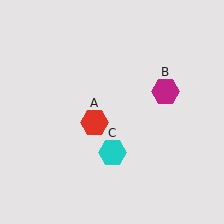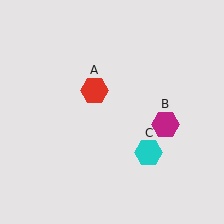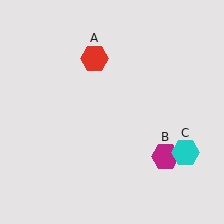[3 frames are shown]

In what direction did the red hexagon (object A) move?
The red hexagon (object A) moved up.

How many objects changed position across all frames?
3 objects changed position: red hexagon (object A), magenta hexagon (object B), cyan hexagon (object C).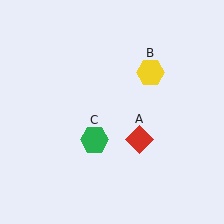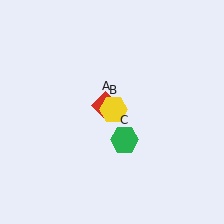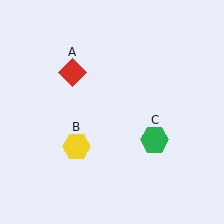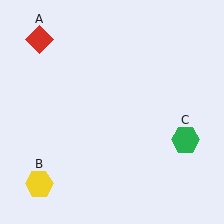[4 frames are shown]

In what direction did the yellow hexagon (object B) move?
The yellow hexagon (object B) moved down and to the left.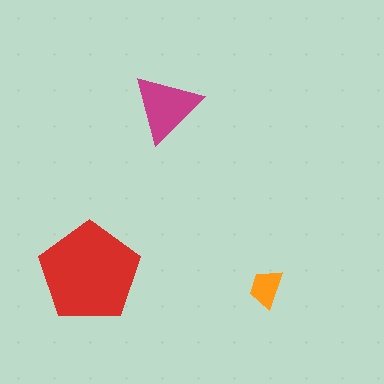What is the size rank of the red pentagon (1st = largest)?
1st.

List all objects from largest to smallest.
The red pentagon, the magenta triangle, the orange trapezoid.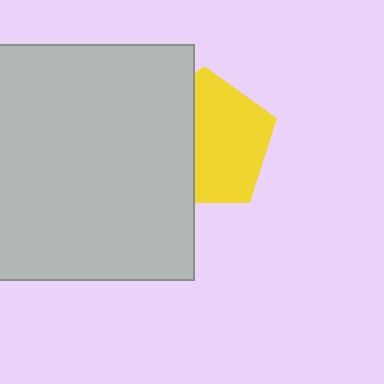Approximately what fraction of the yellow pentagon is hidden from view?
Roughly 41% of the yellow pentagon is hidden behind the light gray rectangle.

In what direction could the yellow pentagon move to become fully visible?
The yellow pentagon could move right. That would shift it out from behind the light gray rectangle entirely.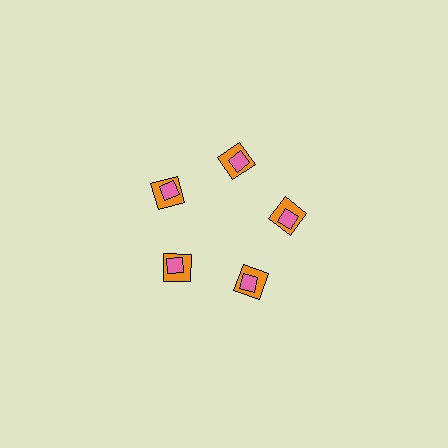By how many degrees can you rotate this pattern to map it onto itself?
The pattern maps onto itself every 72 degrees of rotation.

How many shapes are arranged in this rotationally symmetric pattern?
There are 10 shapes, arranged in 5 groups of 2.